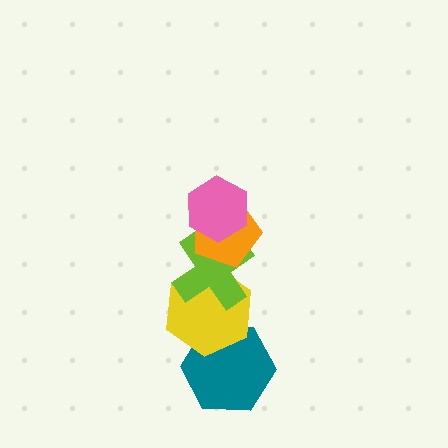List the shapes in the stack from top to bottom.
From top to bottom: the pink hexagon, the orange pentagon, the lime cross, the yellow hexagon, the teal hexagon.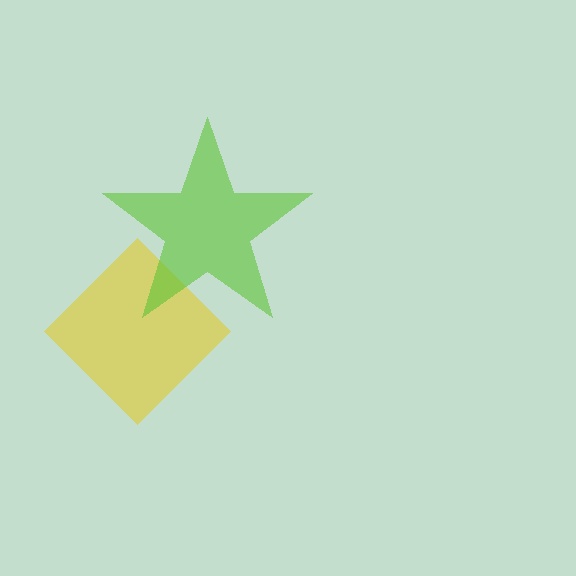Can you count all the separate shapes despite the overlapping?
Yes, there are 2 separate shapes.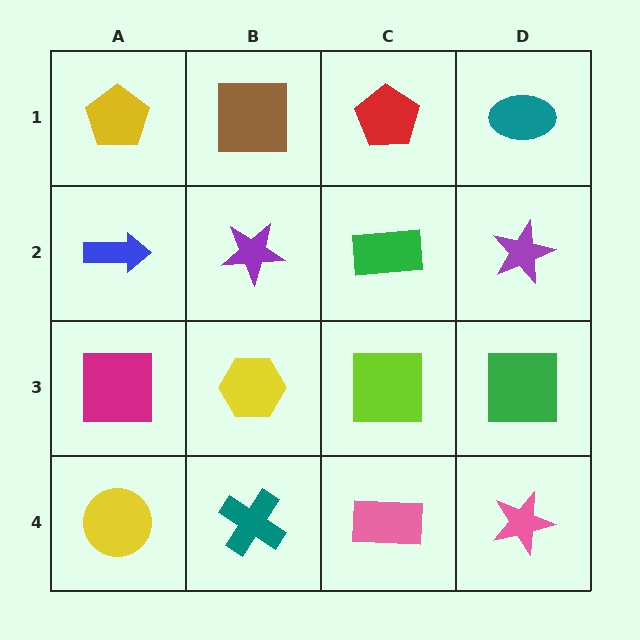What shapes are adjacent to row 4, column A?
A magenta square (row 3, column A), a teal cross (row 4, column B).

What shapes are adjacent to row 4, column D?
A green square (row 3, column D), a pink rectangle (row 4, column C).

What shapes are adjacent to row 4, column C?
A lime square (row 3, column C), a teal cross (row 4, column B), a pink star (row 4, column D).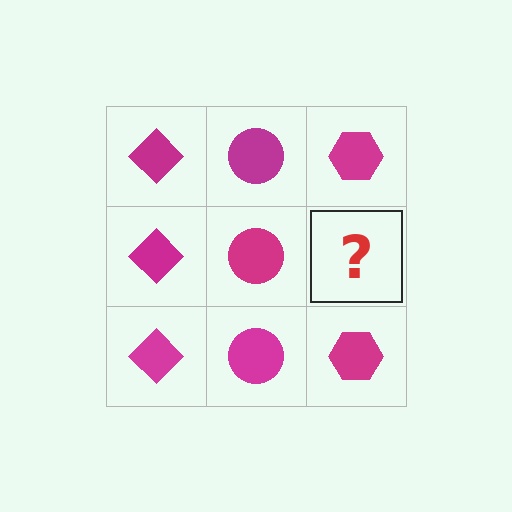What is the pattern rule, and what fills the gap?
The rule is that each column has a consistent shape. The gap should be filled with a magenta hexagon.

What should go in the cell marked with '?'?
The missing cell should contain a magenta hexagon.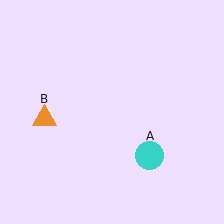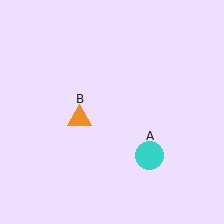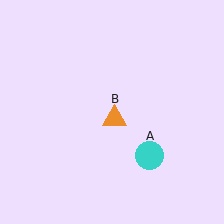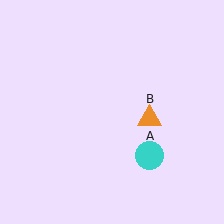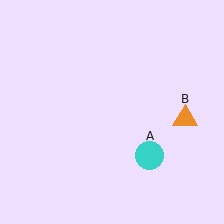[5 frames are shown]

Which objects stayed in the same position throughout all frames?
Cyan circle (object A) remained stationary.